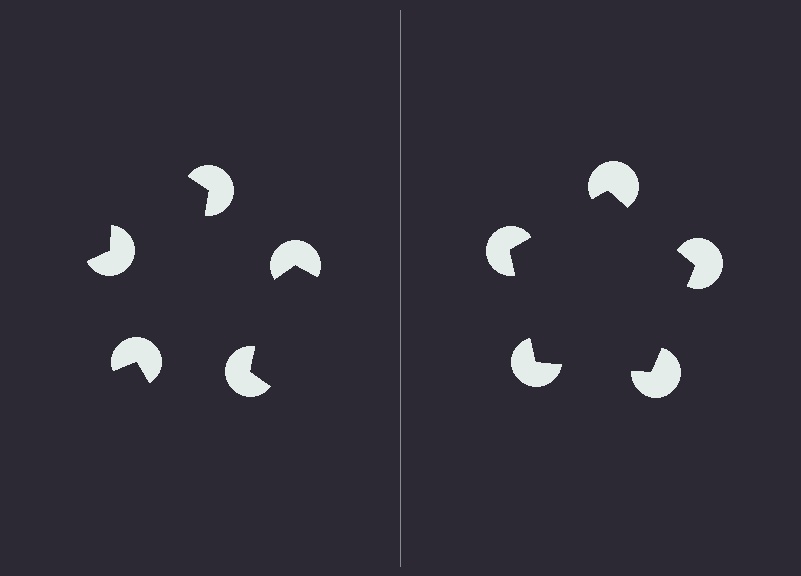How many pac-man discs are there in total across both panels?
10 — 5 on each side.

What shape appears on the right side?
An illusory pentagon.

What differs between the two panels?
The pac-man discs are positioned identically on both sides; only the wedge orientations differ. On the right they align to a pentagon; on the left they are misaligned.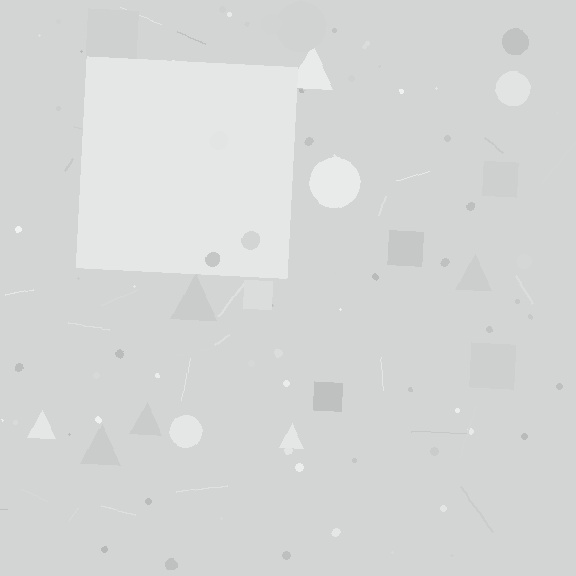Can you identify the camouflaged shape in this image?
The camouflaged shape is a square.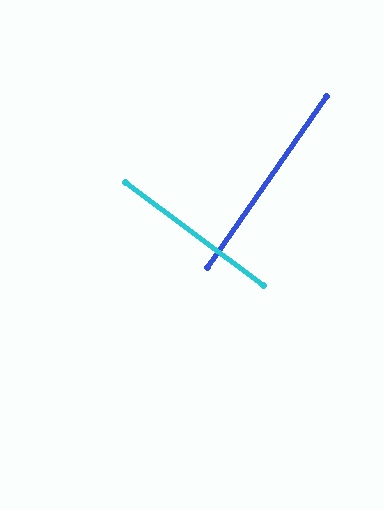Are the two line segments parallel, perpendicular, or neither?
Perpendicular — they meet at approximately 88°.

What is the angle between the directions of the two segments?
Approximately 88 degrees.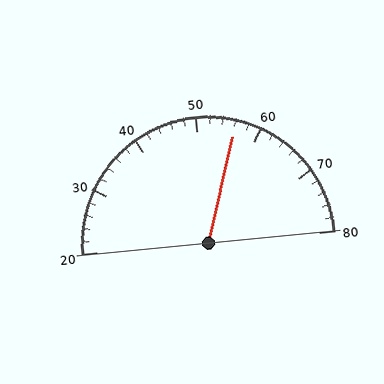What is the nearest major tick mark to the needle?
The nearest major tick mark is 60.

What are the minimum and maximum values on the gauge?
The gauge ranges from 20 to 80.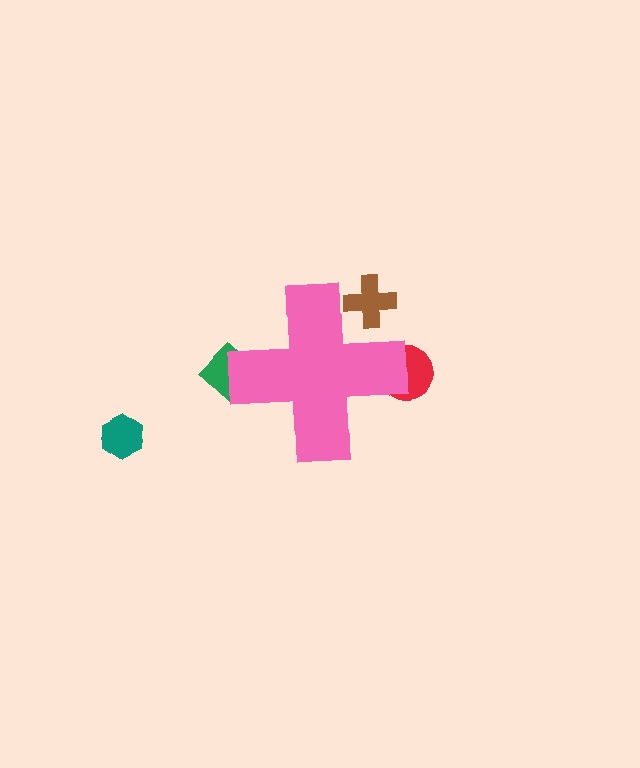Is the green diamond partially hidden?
Yes, the green diamond is partially hidden behind the pink cross.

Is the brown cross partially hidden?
Yes, the brown cross is partially hidden behind the pink cross.